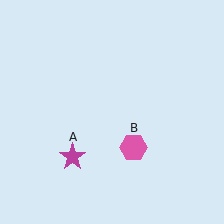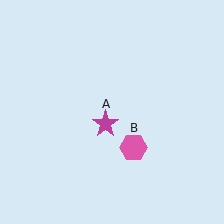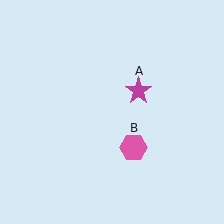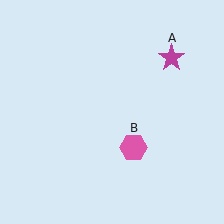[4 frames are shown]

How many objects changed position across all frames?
1 object changed position: magenta star (object A).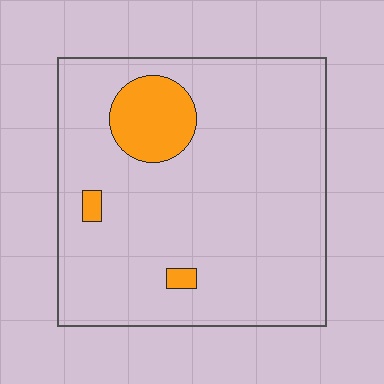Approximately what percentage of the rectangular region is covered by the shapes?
Approximately 10%.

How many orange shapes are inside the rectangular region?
3.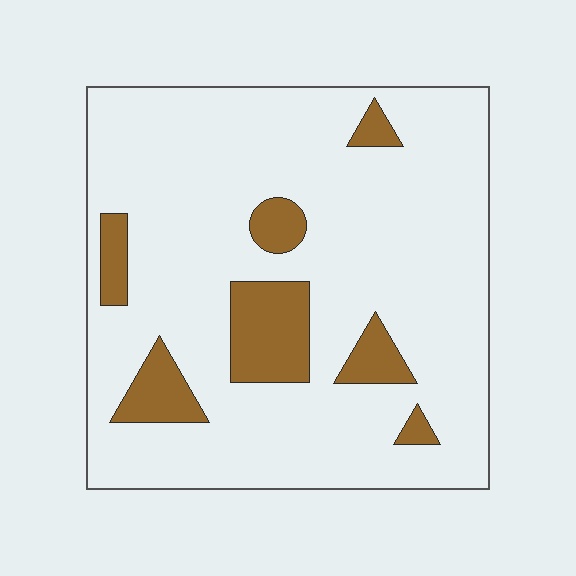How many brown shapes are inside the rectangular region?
7.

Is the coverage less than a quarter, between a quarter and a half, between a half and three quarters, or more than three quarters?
Less than a quarter.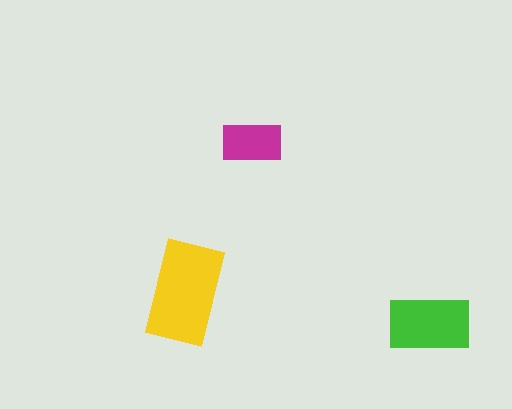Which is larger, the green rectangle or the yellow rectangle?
The yellow one.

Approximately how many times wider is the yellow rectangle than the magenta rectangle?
About 1.5 times wider.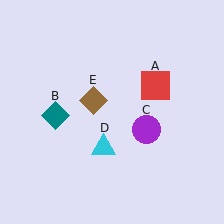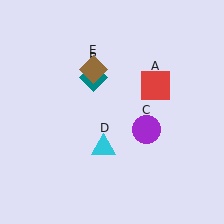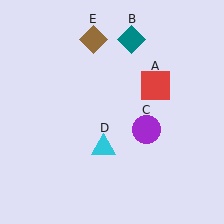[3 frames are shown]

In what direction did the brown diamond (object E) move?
The brown diamond (object E) moved up.